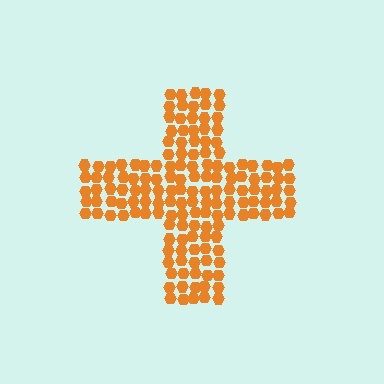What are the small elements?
The small elements are hexagons.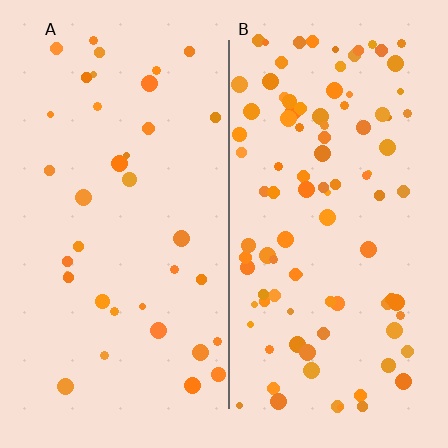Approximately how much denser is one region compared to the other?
Approximately 2.6× — region B over region A.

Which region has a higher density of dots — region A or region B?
B (the right).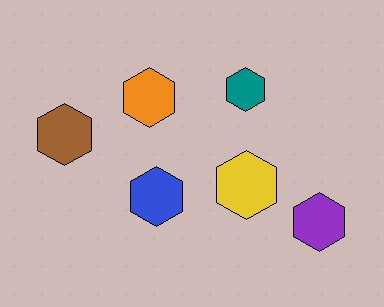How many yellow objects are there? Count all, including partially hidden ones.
There is 1 yellow object.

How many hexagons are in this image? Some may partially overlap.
There are 6 hexagons.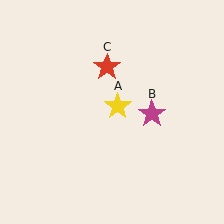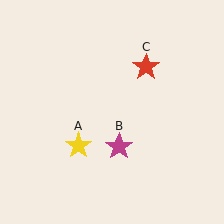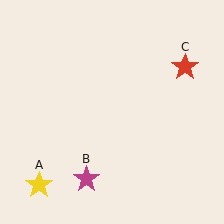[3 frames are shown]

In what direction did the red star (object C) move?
The red star (object C) moved right.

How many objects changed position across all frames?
3 objects changed position: yellow star (object A), magenta star (object B), red star (object C).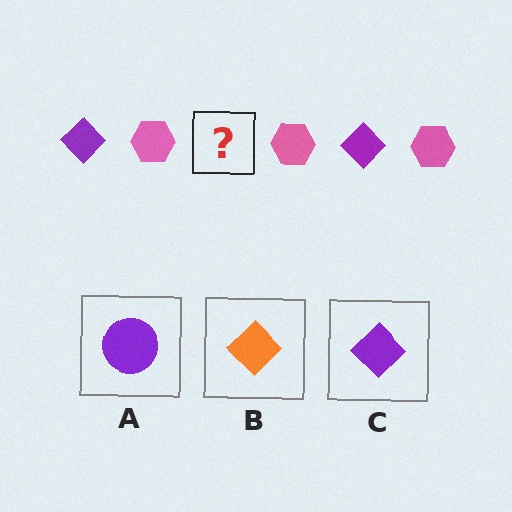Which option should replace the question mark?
Option C.